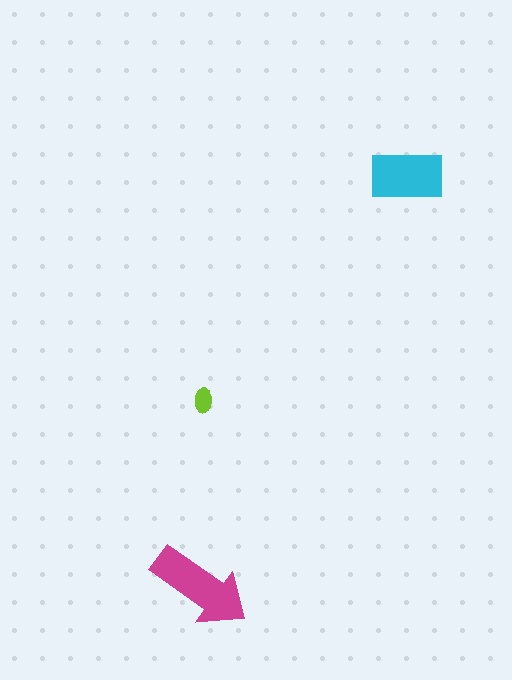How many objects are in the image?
There are 3 objects in the image.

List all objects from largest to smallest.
The magenta arrow, the cyan rectangle, the lime ellipse.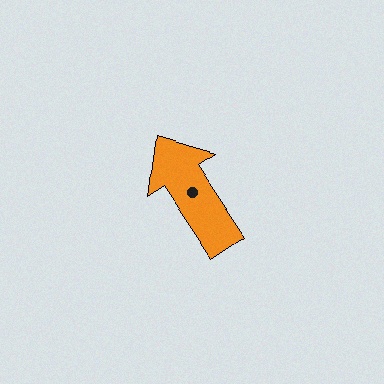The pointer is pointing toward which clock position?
Roughly 11 o'clock.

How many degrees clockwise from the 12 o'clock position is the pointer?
Approximately 327 degrees.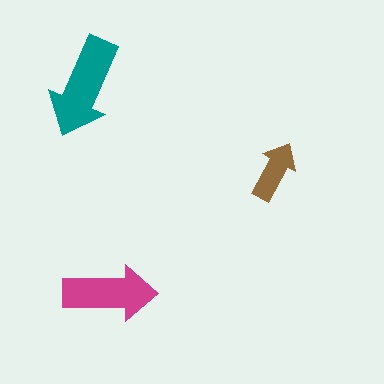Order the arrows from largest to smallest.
the teal one, the magenta one, the brown one.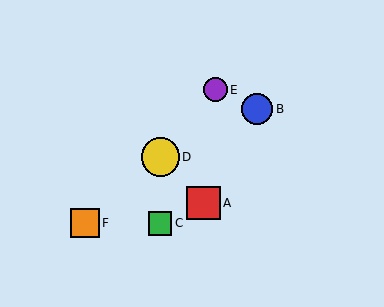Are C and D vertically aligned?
Yes, both are at x≈160.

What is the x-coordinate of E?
Object E is at x≈216.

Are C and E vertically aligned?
No, C is at x≈160 and E is at x≈216.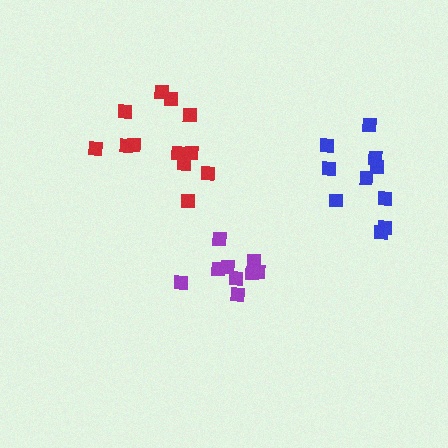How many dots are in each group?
Group 1: 12 dots, Group 2: 9 dots, Group 3: 10 dots (31 total).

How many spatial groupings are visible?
There are 3 spatial groupings.